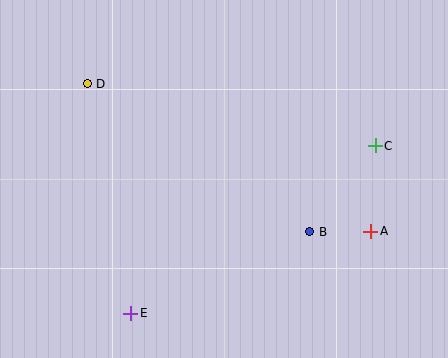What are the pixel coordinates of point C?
Point C is at (375, 146).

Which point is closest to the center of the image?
Point B at (310, 232) is closest to the center.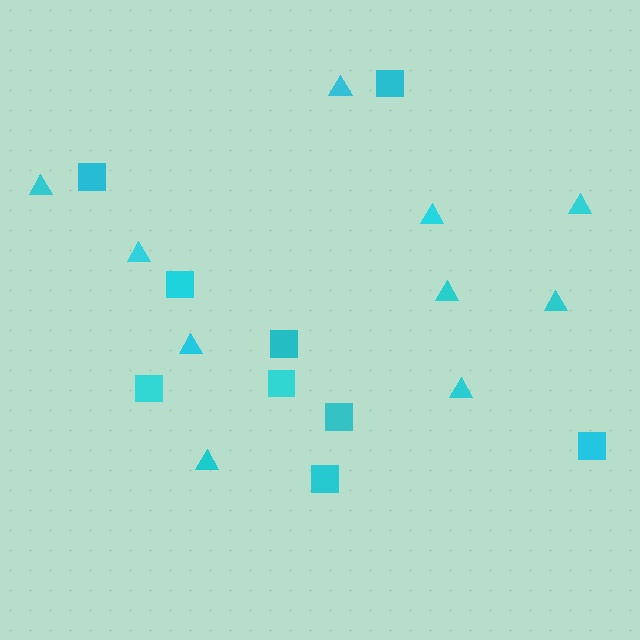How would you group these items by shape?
There are 2 groups: one group of squares (9) and one group of triangles (10).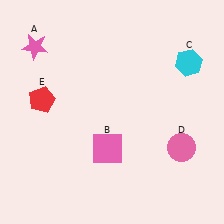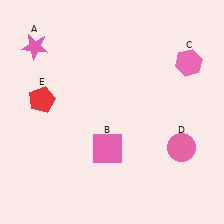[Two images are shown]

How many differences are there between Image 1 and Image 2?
There is 1 difference between the two images.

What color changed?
The hexagon (C) changed from cyan in Image 1 to pink in Image 2.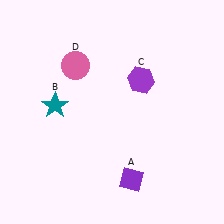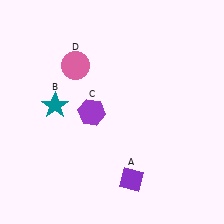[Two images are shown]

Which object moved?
The purple hexagon (C) moved left.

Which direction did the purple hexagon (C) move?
The purple hexagon (C) moved left.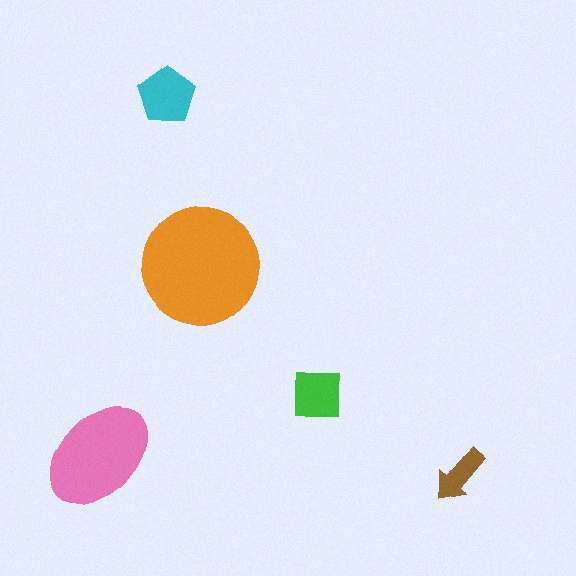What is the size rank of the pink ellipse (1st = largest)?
2nd.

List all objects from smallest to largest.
The brown arrow, the green square, the cyan pentagon, the pink ellipse, the orange circle.